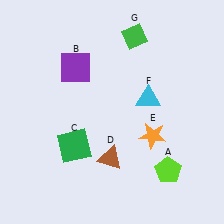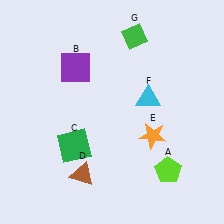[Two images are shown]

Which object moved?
The brown triangle (D) moved left.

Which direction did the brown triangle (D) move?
The brown triangle (D) moved left.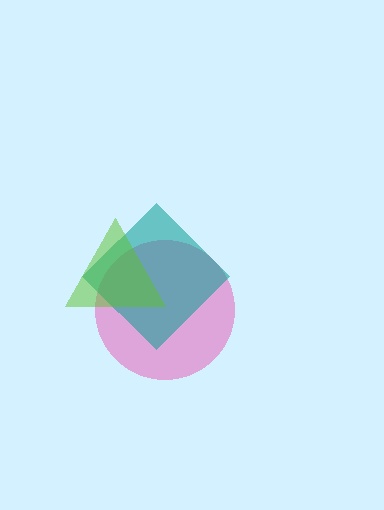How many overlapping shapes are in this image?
There are 3 overlapping shapes in the image.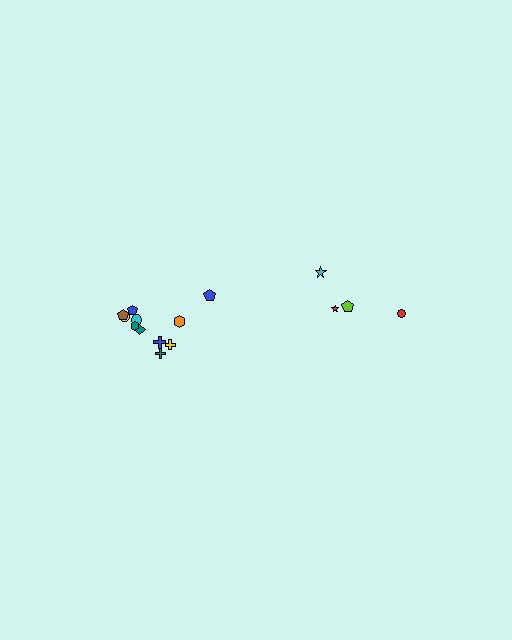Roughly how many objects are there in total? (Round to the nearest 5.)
Roughly 15 objects in total.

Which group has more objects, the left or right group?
The left group.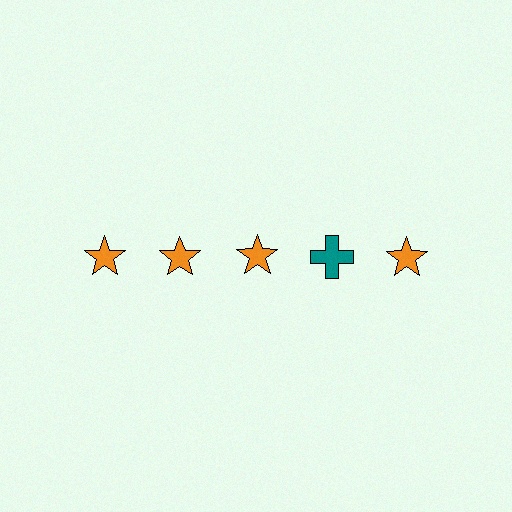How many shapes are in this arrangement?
There are 5 shapes arranged in a grid pattern.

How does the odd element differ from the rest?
It differs in both color (teal instead of orange) and shape (cross instead of star).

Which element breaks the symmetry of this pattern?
The teal cross in the top row, second from right column breaks the symmetry. All other shapes are orange stars.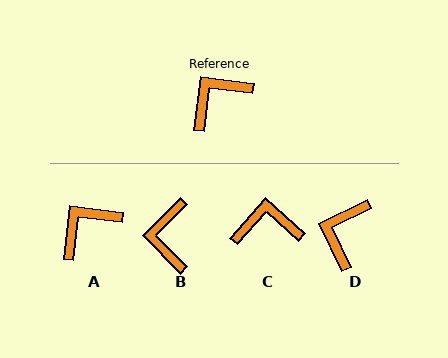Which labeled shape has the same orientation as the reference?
A.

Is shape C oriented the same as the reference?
No, it is off by about 35 degrees.